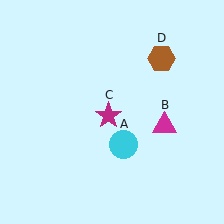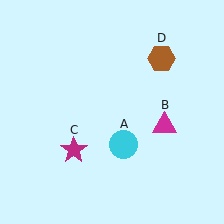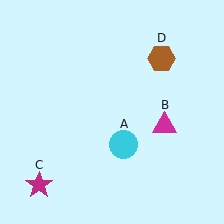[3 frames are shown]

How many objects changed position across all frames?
1 object changed position: magenta star (object C).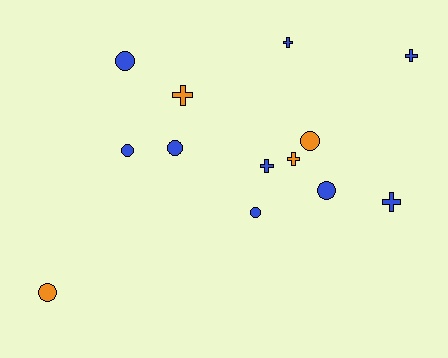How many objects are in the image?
There are 13 objects.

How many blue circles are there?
There are 5 blue circles.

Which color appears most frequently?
Blue, with 9 objects.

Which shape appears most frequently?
Circle, with 7 objects.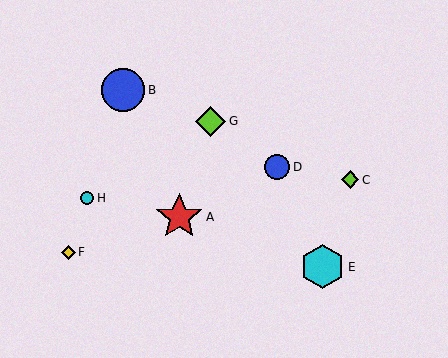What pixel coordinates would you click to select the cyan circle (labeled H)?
Click at (87, 198) to select the cyan circle H.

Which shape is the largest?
The red star (labeled A) is the largest.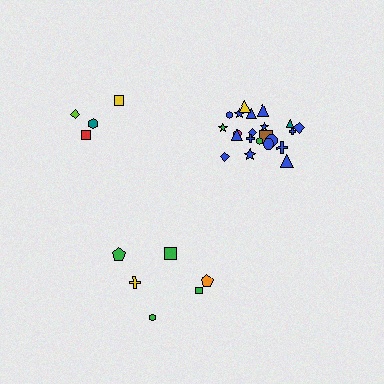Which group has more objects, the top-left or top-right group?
The top-right group.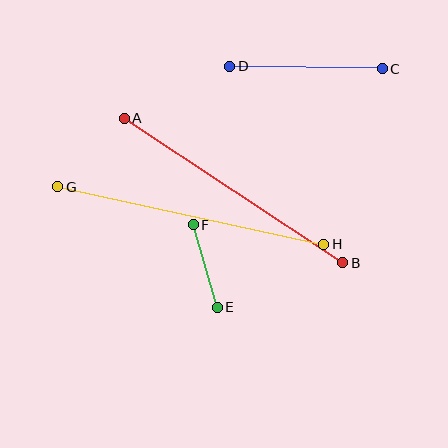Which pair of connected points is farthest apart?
Points G and H are farthest apart.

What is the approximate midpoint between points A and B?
The midpoint is at approximately (234, 190) pixels.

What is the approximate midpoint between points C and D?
The midpoint is at approximately (306, 67) pixels.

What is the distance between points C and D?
The distance is approximately 152 pixels.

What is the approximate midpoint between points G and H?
The midpoint is at approximately (191, 216) pixels.